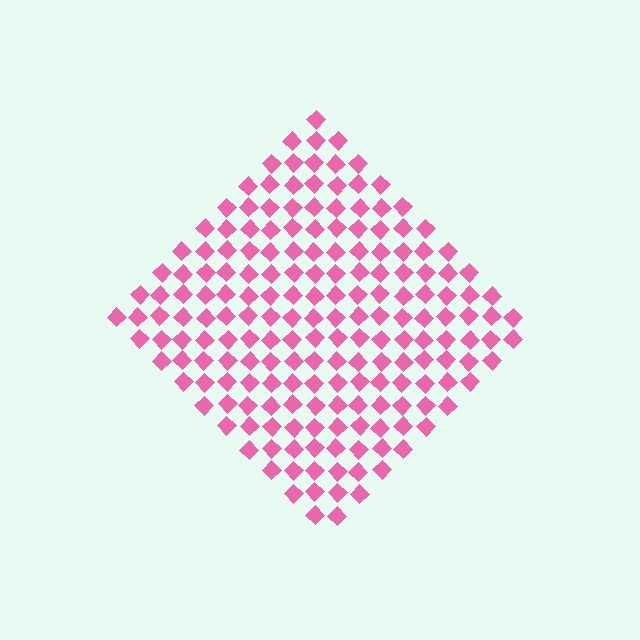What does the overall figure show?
The overall figure shows a diamond.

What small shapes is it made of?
It is made of small diamonds.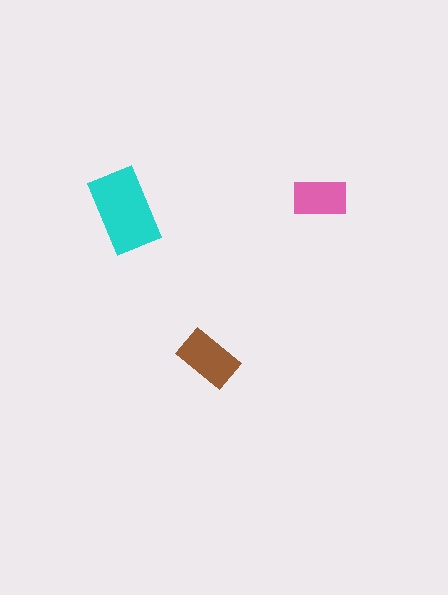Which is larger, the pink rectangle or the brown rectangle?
The brown one.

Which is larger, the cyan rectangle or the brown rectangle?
The cyan one.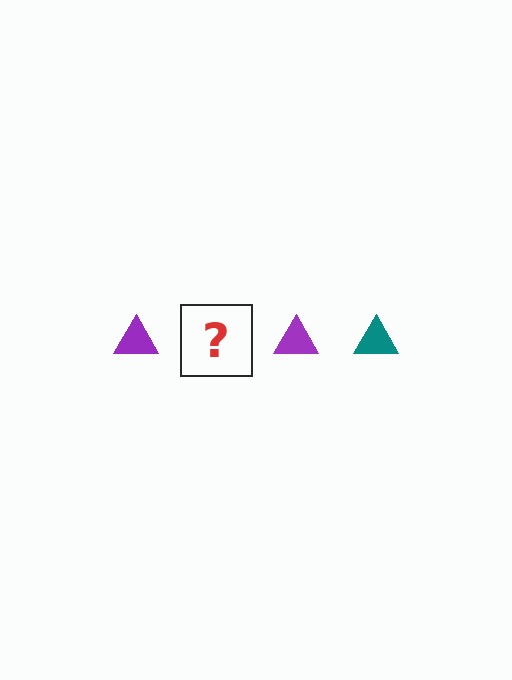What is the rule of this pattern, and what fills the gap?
The rule is that the pattern cycles through purple, teal triangles. The gap should be filled with a teal triangle.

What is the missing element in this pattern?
The missing element is a teal triangle.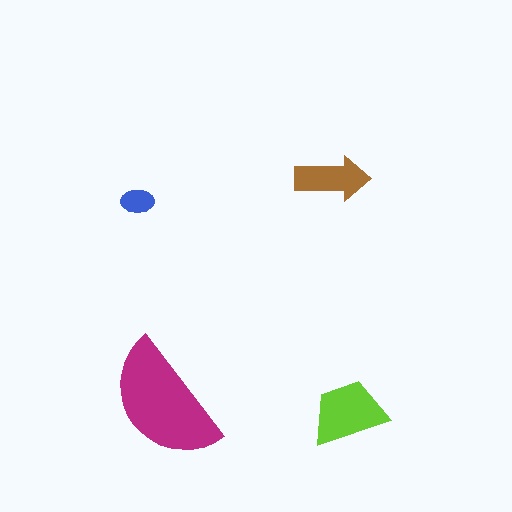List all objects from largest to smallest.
The magenta semicircle, the lime trapezoid, the brown arrow, the blue ellipse.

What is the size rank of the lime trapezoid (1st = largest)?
2nd.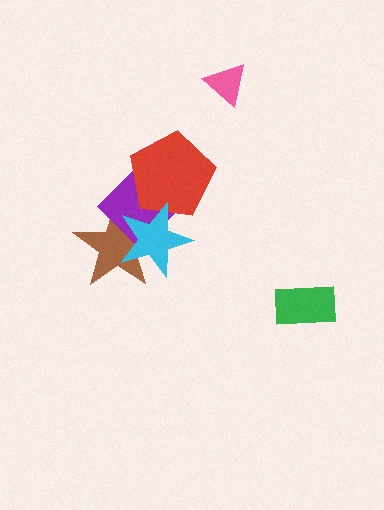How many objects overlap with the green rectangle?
0 objects overlap with the green rectangle.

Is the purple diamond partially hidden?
Yes, it is partially covered by another shape.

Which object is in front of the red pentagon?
The cyan star is in front of the red pentagon.